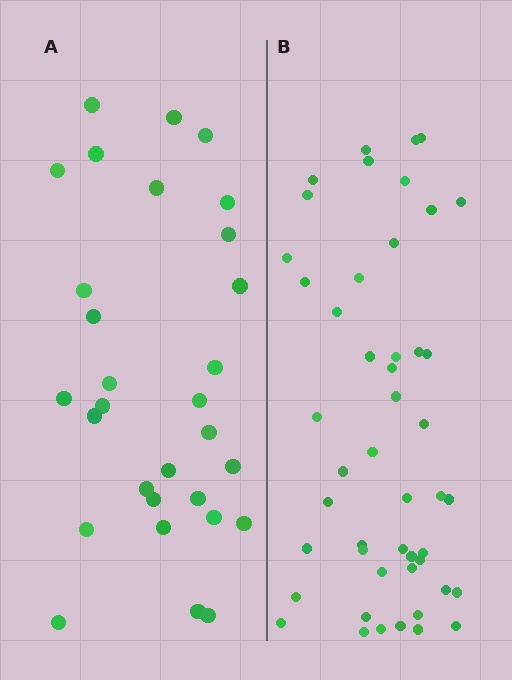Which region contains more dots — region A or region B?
Region B (the right region) has more dots.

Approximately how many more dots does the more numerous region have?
Region B has approximately 20 more dots than region A.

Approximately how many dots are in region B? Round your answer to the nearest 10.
About 50 dots. (The exact count is 48, which rounds to 50.)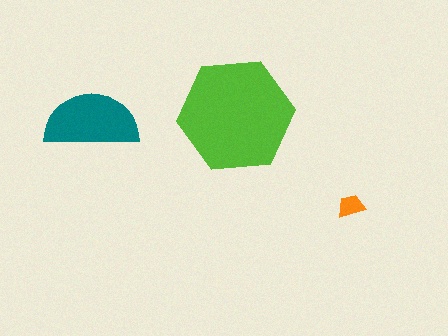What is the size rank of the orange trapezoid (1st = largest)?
3rd.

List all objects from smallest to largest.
The orange trapezoid, the teal semicircle, the lime hexagon.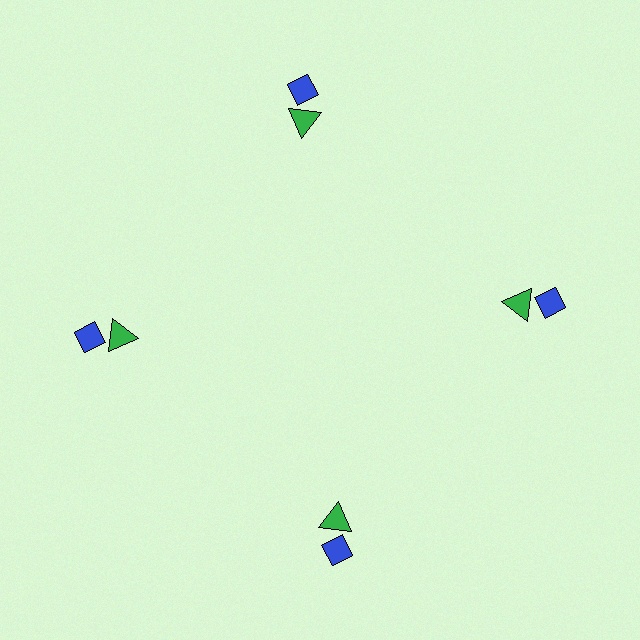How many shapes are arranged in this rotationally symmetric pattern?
There are 8 shapes, arranged in 4 groups of 2.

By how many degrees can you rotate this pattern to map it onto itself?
The pattern maps onto itself every 90 degrees of rotation.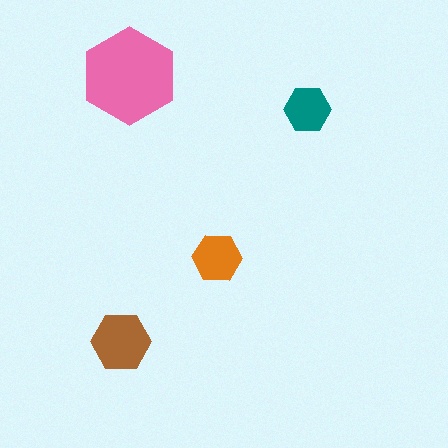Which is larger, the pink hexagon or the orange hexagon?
The pink one.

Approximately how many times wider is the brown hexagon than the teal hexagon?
About 1.5 times wider.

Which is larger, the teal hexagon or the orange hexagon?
The orange one.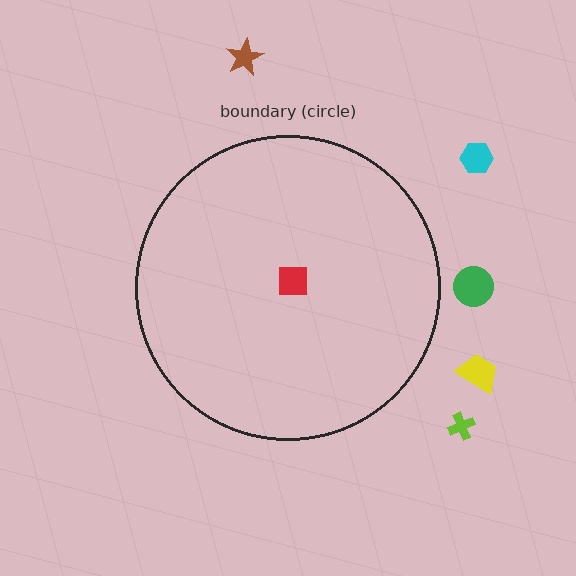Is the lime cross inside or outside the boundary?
Outside.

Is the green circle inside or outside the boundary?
Outside.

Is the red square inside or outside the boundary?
Inside.